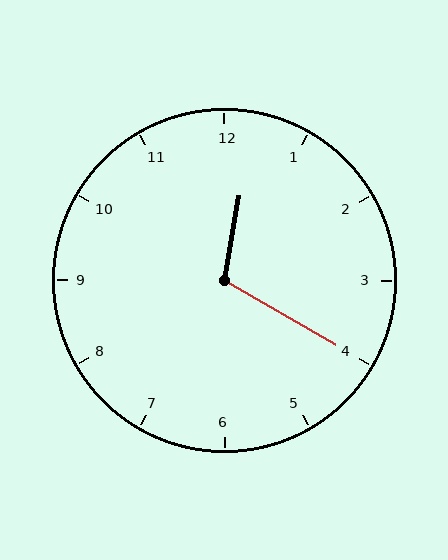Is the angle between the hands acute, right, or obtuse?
It is obtuse.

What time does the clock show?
12:20.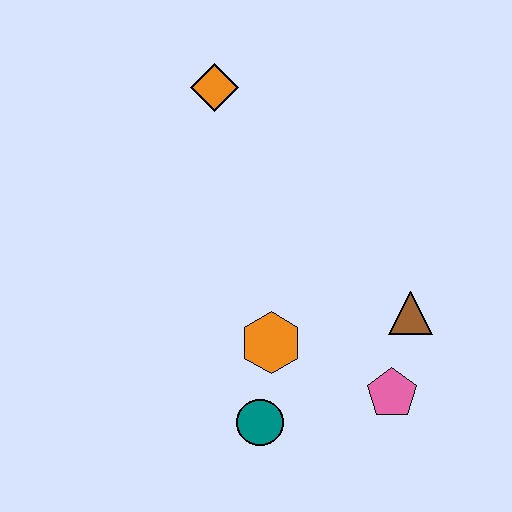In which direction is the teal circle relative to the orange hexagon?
The teal circle is below the orange hexagon.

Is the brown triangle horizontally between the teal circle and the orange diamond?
No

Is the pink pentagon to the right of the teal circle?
Yes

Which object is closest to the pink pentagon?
The brown triangle is closest to the pink pentagon.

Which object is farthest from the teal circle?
The orange diamond is farthest from the teal circle.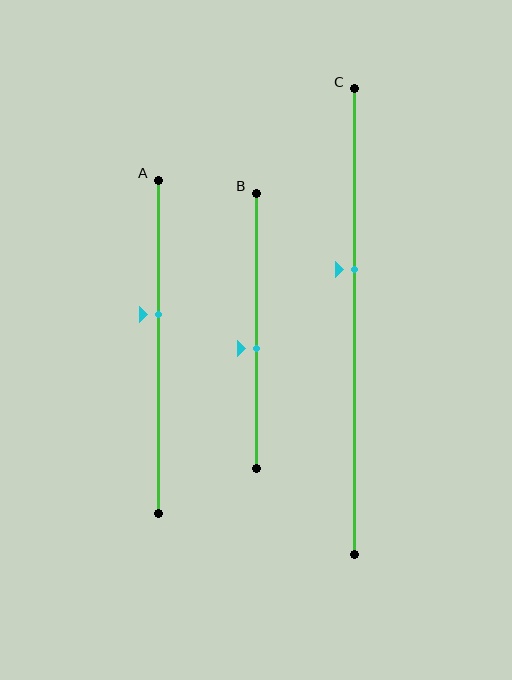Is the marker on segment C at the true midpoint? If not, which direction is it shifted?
No, the marker on segment C is shifted upward by about 11% of the segment length.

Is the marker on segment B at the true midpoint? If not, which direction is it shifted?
No, the marker on segment B is shifted downward by about 6% of the segment length.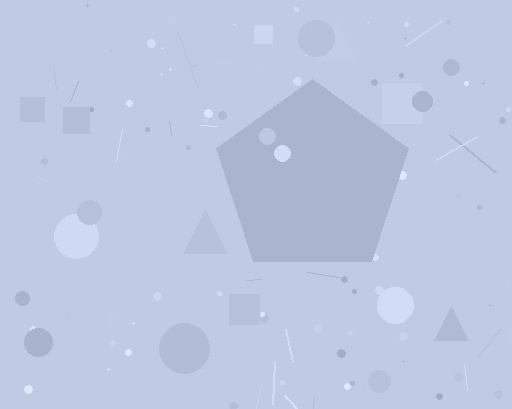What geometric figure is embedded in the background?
A pentagon is embedded in the background.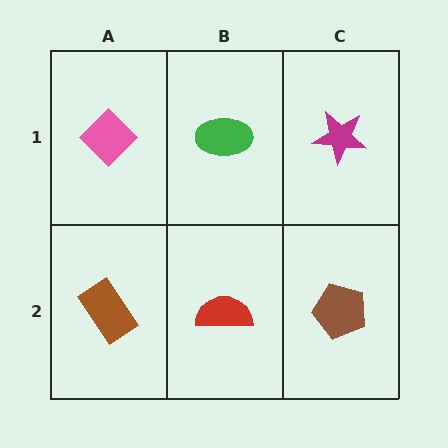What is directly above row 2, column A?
A pink diamond.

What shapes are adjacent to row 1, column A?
A brown rectangle (row 2, column A), a green ellipse (row 1, column B).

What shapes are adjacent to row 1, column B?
A red semicircle (row 2, column B), a pink diamond (row 1, column A), a magenta star (row 1, column C).